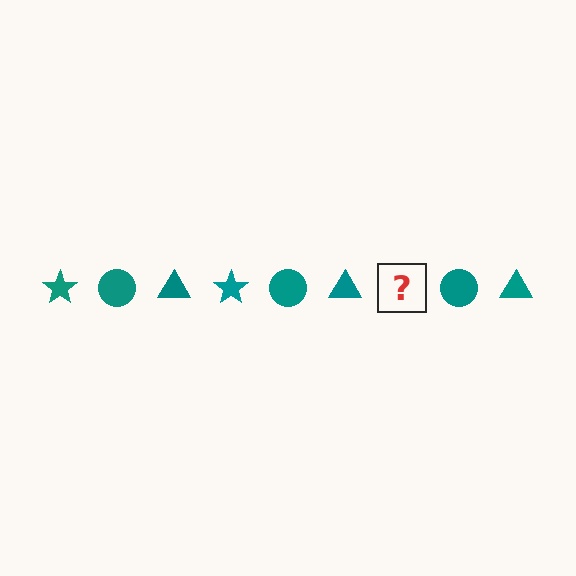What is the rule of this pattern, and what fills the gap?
The rule is that the pattern cycles through star, circle, triangle shapes in teal. The gap should be filled with a teal star.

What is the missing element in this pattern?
The missing element is a teal star.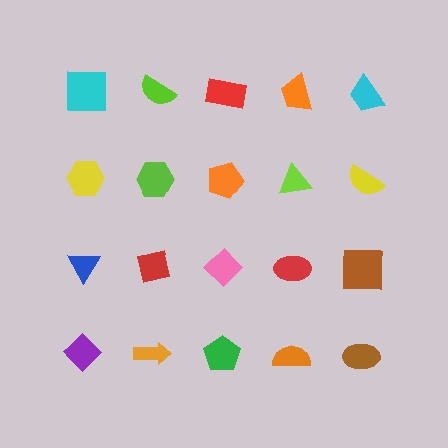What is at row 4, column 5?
A brown ellipse.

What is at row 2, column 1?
A yellow hexagon.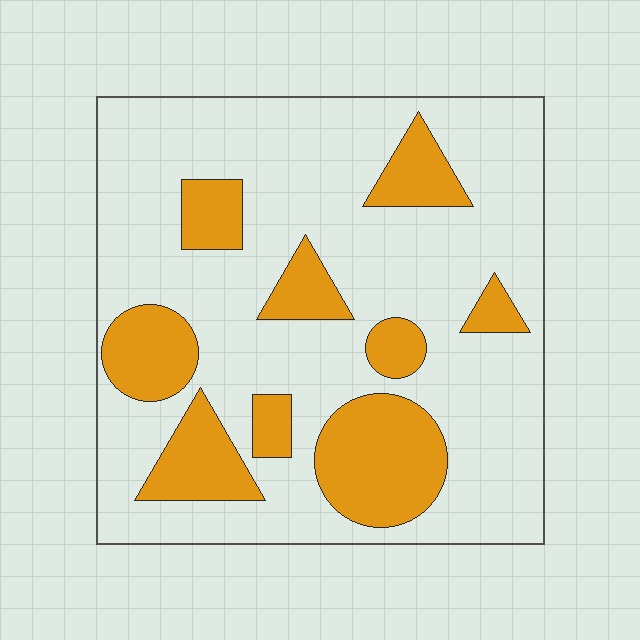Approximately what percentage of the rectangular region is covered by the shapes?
Approximately 25%.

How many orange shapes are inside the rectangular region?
9.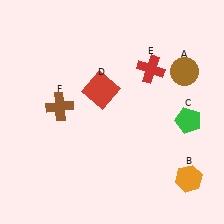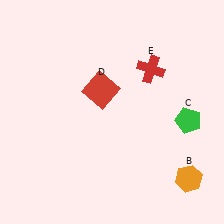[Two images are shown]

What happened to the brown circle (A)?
The brown circle (A) was removed in Image 2. It was in the top-right area of Image 1.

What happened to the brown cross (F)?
The brown cross (F) was removed in Image 2. It was in the top-left area of Image 1.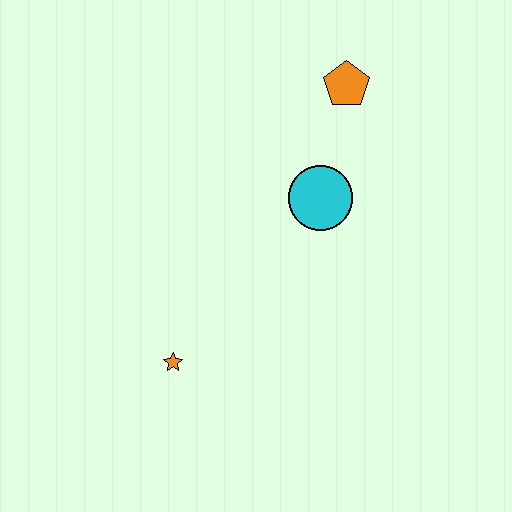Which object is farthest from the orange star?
The orange pentagon is farthest from the orange star.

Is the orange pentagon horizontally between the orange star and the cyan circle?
No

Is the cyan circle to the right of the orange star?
Yes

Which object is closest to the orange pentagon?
The cyan circle is closest to the orange pentagon.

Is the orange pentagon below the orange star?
No